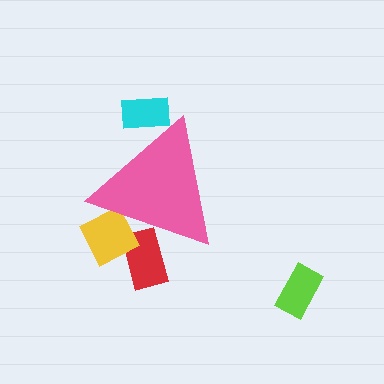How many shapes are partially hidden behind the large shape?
3 shapes are partially hidden.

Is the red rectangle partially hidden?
Yes, the red rectangle is partially hidden behind the pink triangle.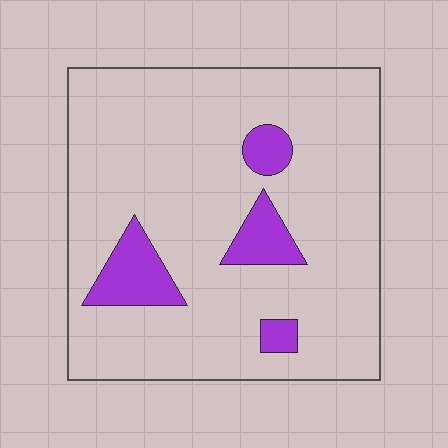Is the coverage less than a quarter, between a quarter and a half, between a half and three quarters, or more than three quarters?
Less than a quarter.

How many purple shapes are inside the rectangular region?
4.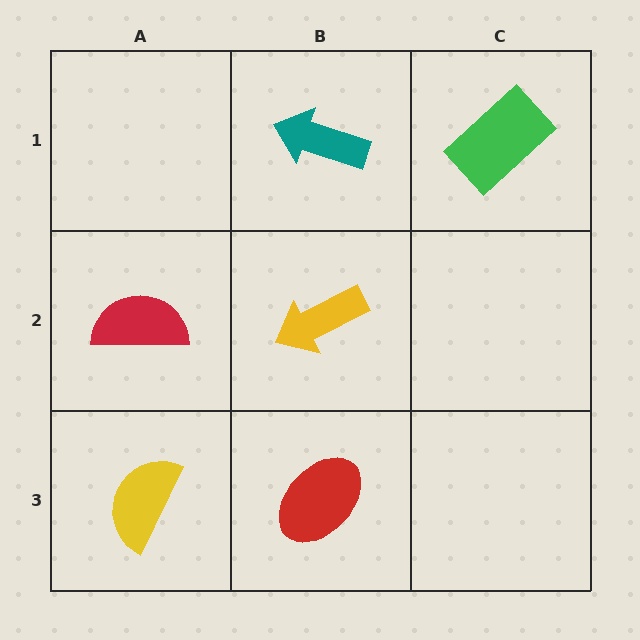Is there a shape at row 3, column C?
No, that cell is empty.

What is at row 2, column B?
A yellow arrow.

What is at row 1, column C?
A green rectangle.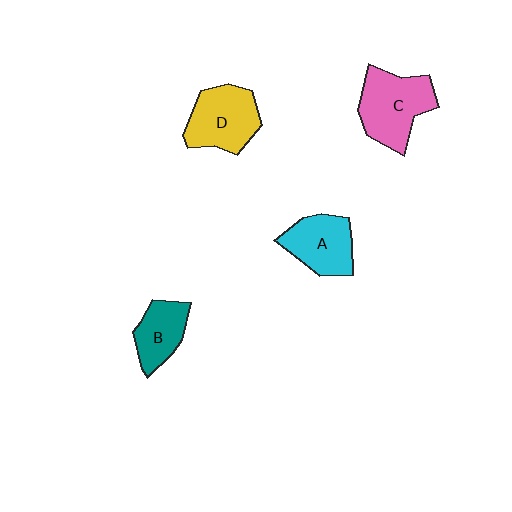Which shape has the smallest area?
Shape B (teal).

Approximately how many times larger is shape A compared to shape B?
Approximately 1.2 times.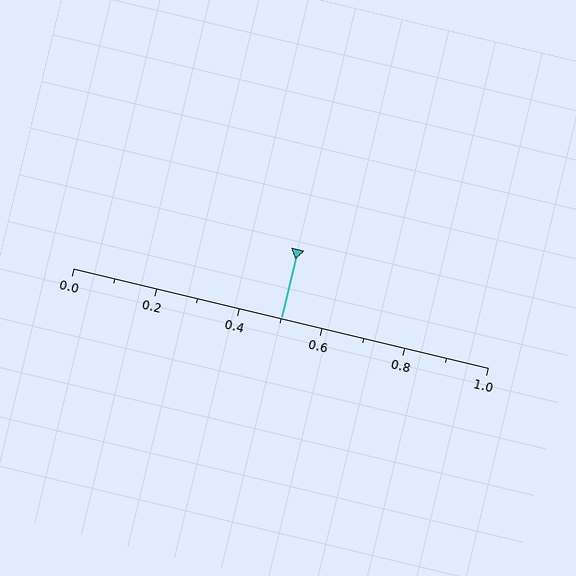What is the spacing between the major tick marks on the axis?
The major ticks are spaced 0.2 apart.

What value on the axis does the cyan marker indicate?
The marker indicates approximately 0.5.